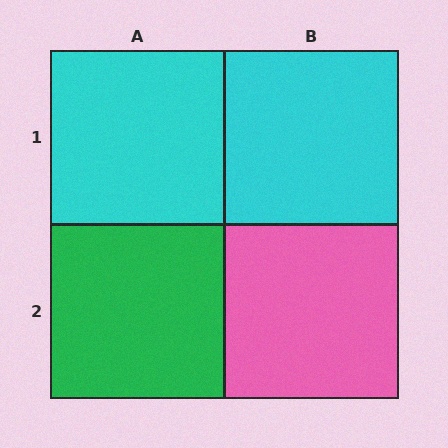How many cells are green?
1 cell is green.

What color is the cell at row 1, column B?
Cyan.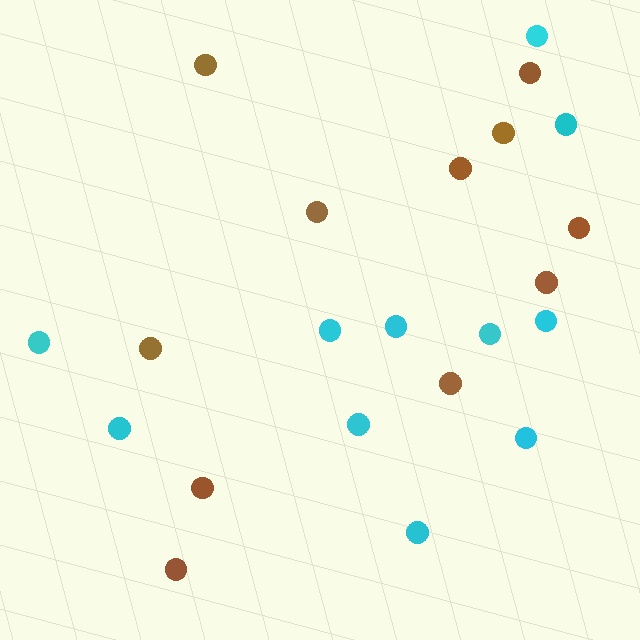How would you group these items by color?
There are 2 groups: one group of brown circles (11) and one group of cyan circles (11).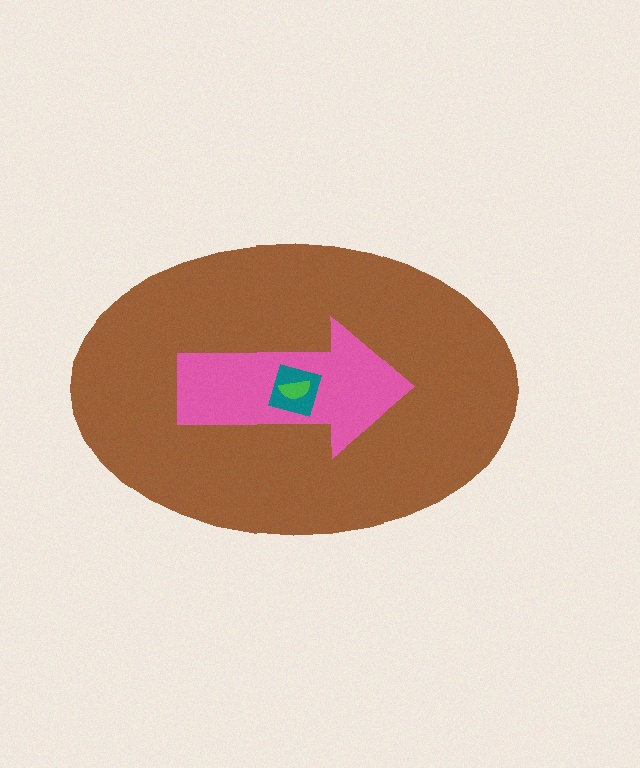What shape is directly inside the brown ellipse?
The pink arrow.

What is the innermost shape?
The green semicircle.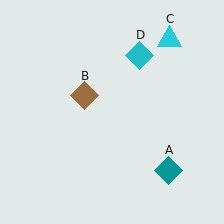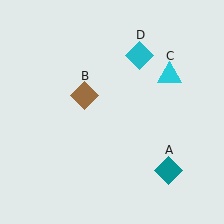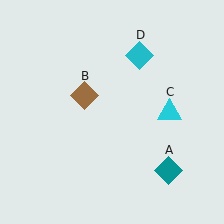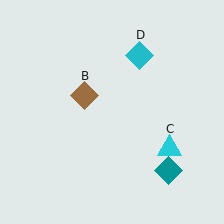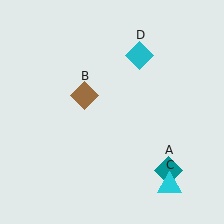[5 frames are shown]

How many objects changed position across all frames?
1 object changed position: cyan triangle (object C).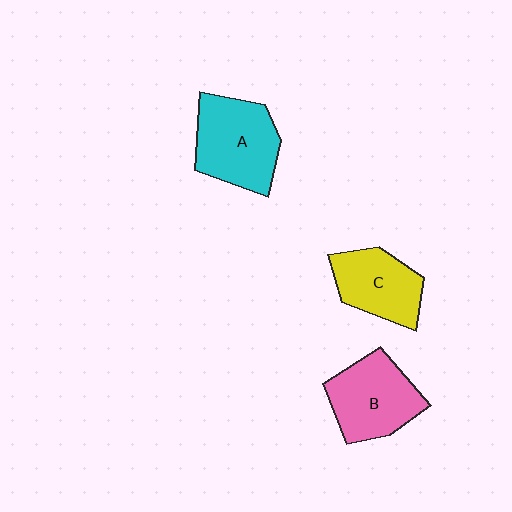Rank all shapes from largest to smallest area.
From largest to smallest: A (cyan), B (pink), C (yellow).